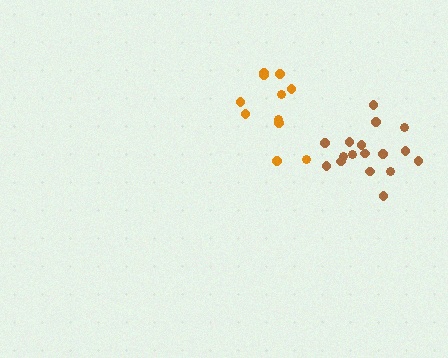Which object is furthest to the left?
The orange cluster is leftmost.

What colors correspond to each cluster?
The clusters are colored: brown, orange.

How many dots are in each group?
Group 1: 17 dots, Group 2: 11 dots (28 total).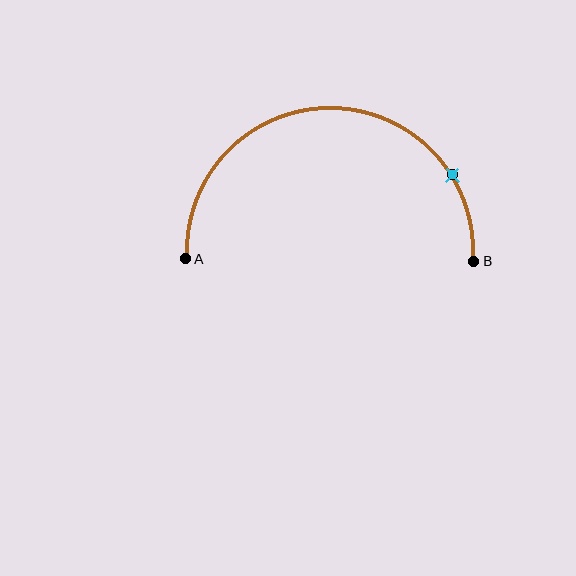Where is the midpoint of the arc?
The arc midpoint is the point on the curve farthest from the straight line joining A and B. It sits above that line.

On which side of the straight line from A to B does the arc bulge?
The arc bulges above the straight line connecting A and B.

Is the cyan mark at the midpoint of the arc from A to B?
No. The cyan mark lies on the arc but is closer to endpoint B. The arc midpoint would be at the point on the curve equidistant along the arc from both A and B.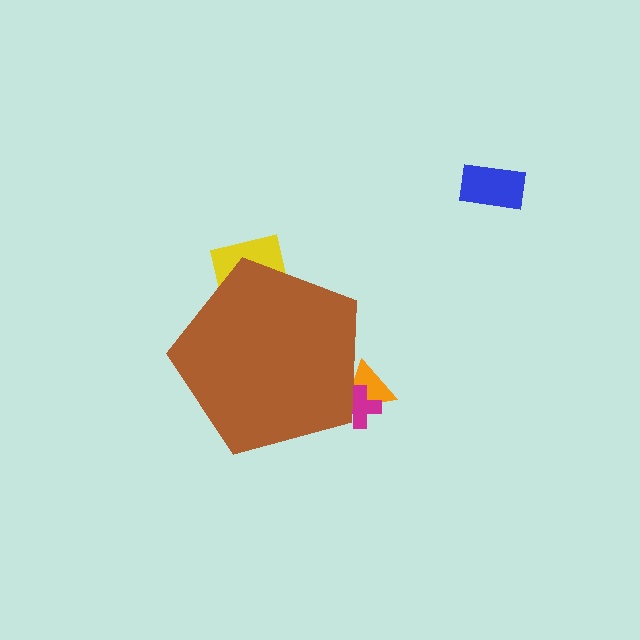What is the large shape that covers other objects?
A brown pentagon.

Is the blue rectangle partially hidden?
No, the blue rectangle is fully visible.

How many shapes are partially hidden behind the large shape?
3 shapes are partially hidden.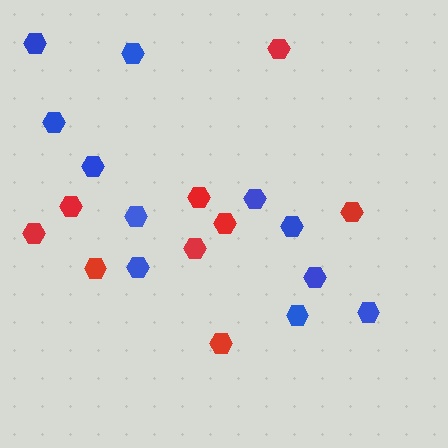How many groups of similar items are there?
There are 2 groups: one group of blue hexagons (11) and one group of red hexagons (9).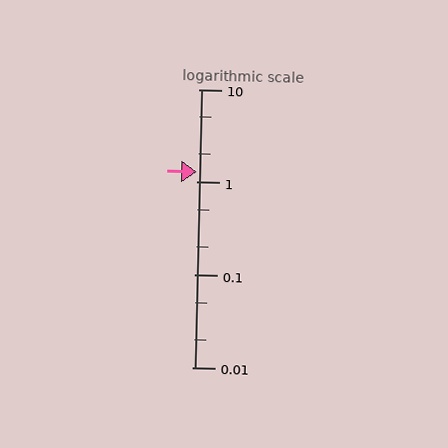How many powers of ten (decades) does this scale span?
The scale spans 3 decades, from 0.01 to 10.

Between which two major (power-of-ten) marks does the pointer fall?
The pointer is between 1 and 10.